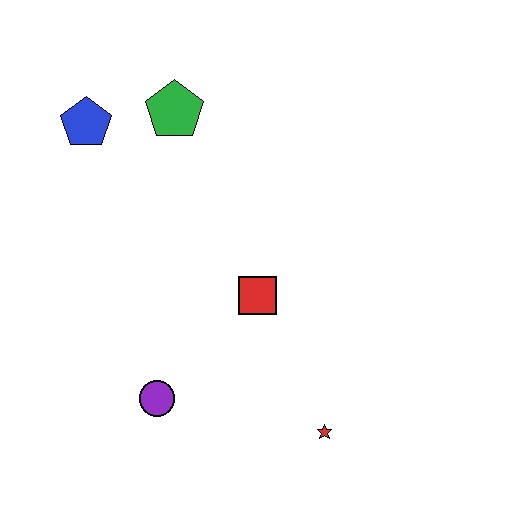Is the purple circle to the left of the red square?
Yes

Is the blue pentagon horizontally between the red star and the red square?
No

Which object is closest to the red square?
The purple circle is closest to the red square.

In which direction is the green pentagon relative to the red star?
The green pentagon is above the red star.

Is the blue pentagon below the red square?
No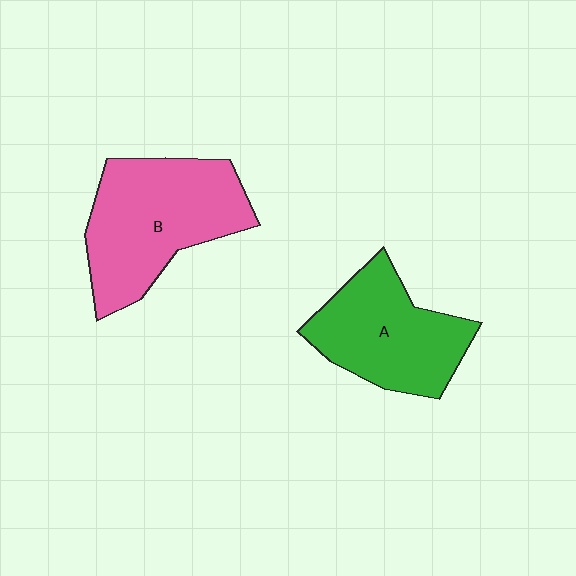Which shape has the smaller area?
Shape A (green).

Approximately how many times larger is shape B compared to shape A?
Approximately 1.2 times.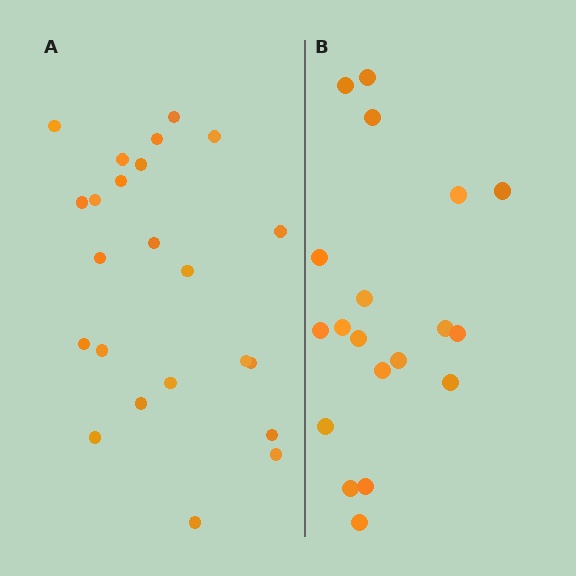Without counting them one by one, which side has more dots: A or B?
Region A (the left region) has more dots.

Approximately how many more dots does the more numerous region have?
Region A has about 4 more dots than region B.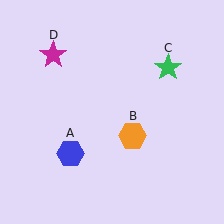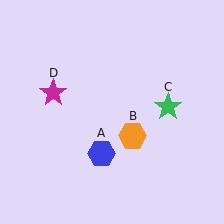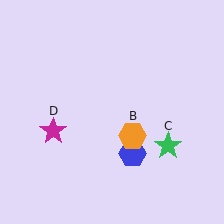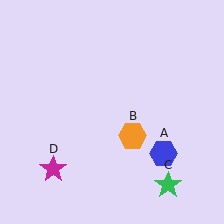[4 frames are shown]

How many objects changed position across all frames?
3 objects changed position: blue hexagon (object A), green star (object C), magenta star (object D).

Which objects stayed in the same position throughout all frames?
Orange hexagon (object B) remained stationary.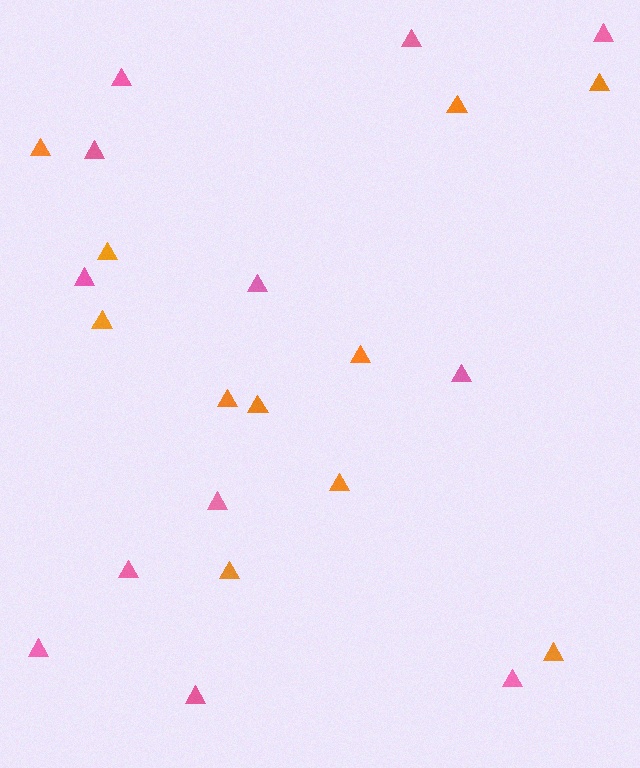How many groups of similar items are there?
There are 2 groups: one group of pink triangles (12) and one group of orange triangles (11).